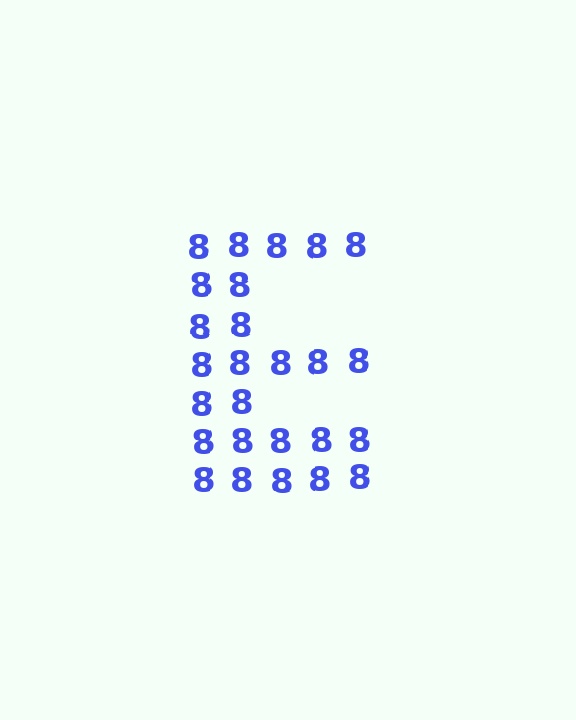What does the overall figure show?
The overall figure shows the letter E.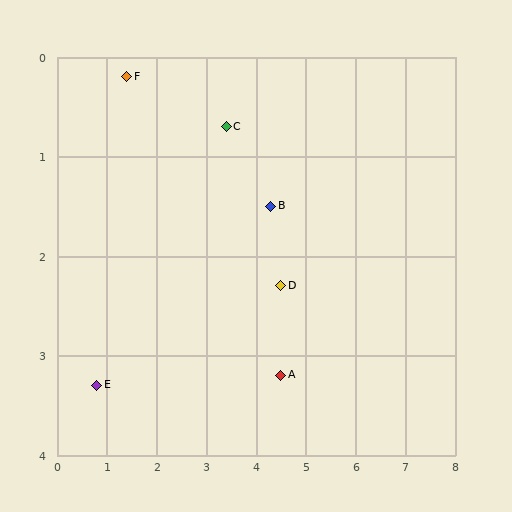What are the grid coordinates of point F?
Point F is at approximately (1.4, 0.2).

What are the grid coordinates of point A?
Point A is at approximately (4.5, 3.2).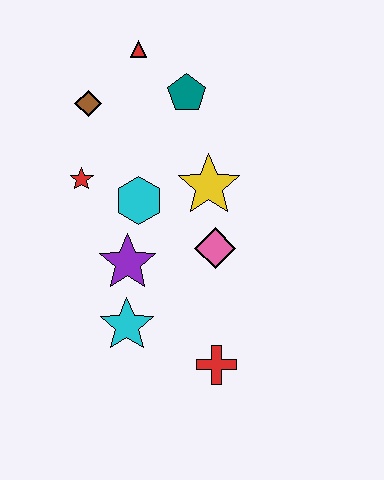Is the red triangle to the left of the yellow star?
Yes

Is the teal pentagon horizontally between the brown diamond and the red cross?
Yes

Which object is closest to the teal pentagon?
The red triangle is closest to the teal pentagon.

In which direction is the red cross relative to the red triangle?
The red cross is below the red triangle.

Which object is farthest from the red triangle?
The red cross is farthest from the red triangle.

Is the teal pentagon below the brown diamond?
No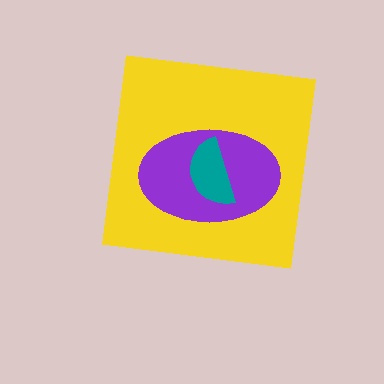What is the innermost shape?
The teal semicircle.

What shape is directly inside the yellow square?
The purple ellipse.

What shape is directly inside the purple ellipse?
The teal semicircle.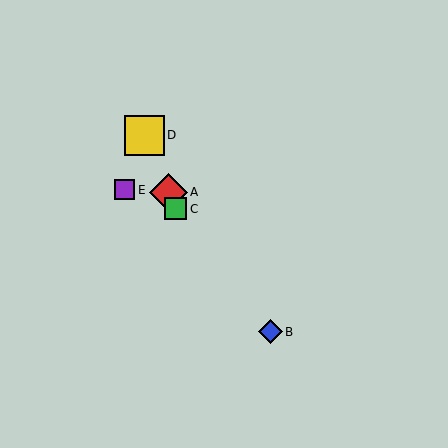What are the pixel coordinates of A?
Object A is at (168, 192).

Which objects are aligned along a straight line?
Objects A, C, D are aligned along a straight line.